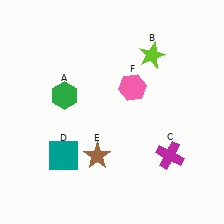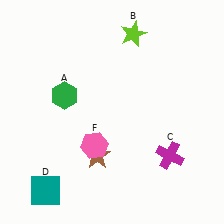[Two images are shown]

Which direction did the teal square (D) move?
The teal square (D) moved down.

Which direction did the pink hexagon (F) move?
The pink hexagon (F) moved down.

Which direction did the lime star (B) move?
The lime star (B) moved up.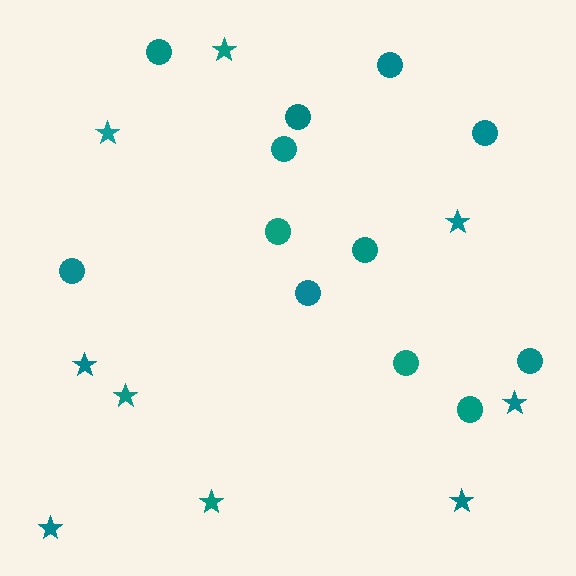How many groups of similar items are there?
There are 2 groups: one group of stars (9) and one group of circles (12).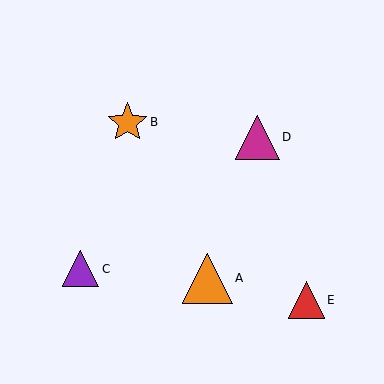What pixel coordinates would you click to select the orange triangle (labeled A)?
Click at (207, 278) to select the orange triangle A.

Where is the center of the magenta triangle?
The center of the magenta triangle is at (257, 137).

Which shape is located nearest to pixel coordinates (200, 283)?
The orange triangle (labeled A) at (207, 278) is nearest to that location.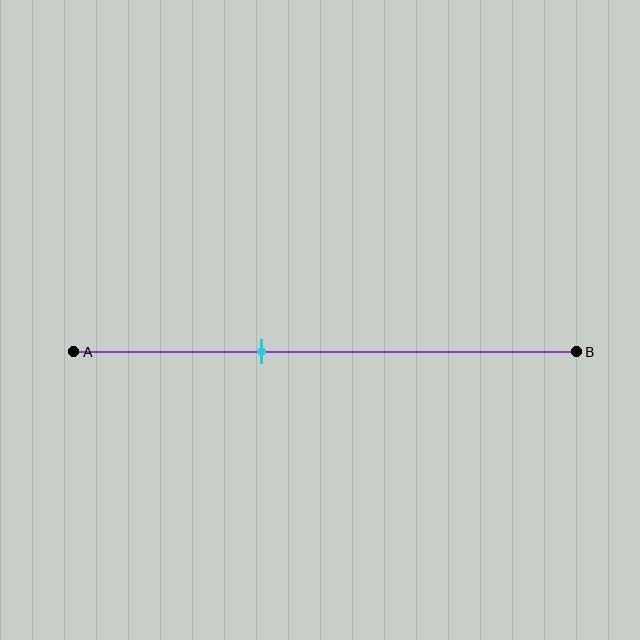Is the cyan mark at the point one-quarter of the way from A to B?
No, the mark is at about 35% from A, not at the 25% one-quarter point.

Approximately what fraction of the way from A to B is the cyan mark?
The cyan mark is approximately 35% of the way from A to B.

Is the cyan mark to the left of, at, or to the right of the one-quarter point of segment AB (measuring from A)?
The cyan mark is to the right of the one-quarter point of segment AB.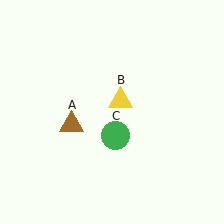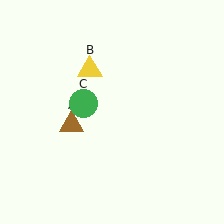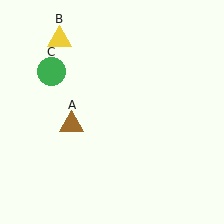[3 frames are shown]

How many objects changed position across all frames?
2 objects changed position: yellow triangle (object B), green circle (object C).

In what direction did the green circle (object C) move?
The green circle (object C) moved up and to the left.